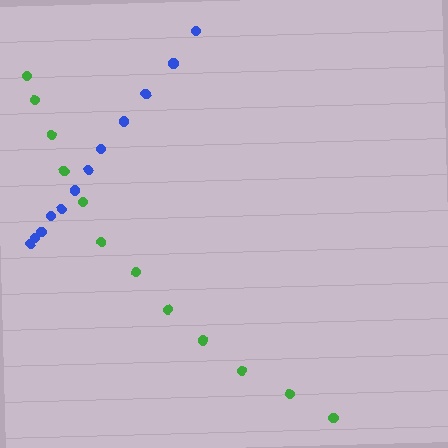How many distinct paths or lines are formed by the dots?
There are 2 distinct paths.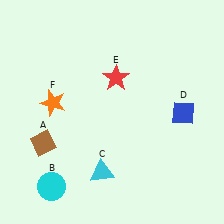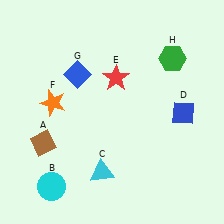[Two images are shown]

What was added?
A blue diamond (G), a green hexagon (H) were added in Image 2.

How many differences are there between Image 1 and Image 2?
There are 2 differences between the two images.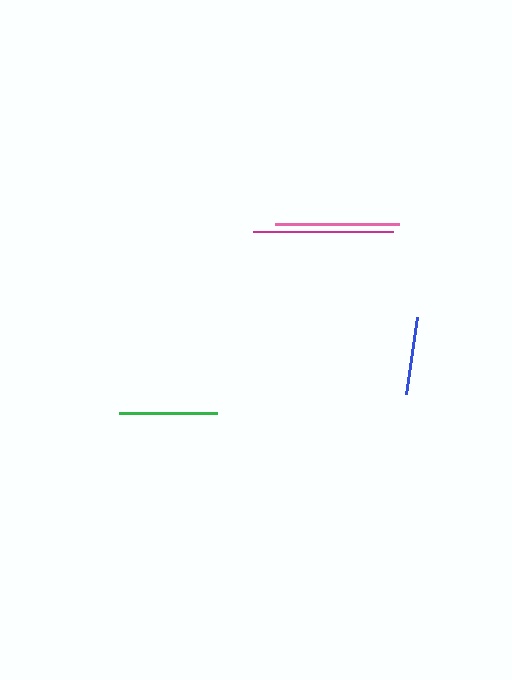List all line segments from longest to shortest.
From longest to shortest: magenta, pink, green, blue.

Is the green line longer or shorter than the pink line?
The pink line is longer than the green line.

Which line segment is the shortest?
The blue line is the shortest at approximately 78 pixels.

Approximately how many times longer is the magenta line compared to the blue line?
The magenta line is approximately 1.8 times the length of the blue line.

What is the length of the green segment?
The green segment is approximately 98 pixels long.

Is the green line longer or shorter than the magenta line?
The magenta line is longer than the green line.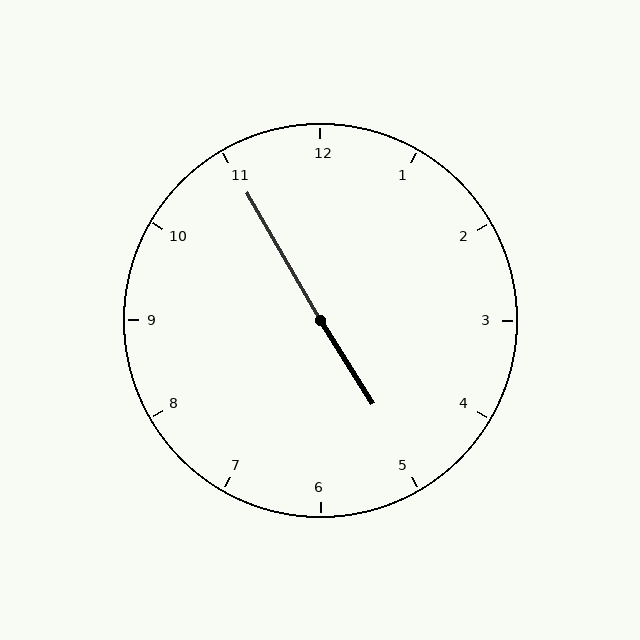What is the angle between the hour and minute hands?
Approximately 178 degrees.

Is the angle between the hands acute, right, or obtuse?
It is obtuse.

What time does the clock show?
4:55.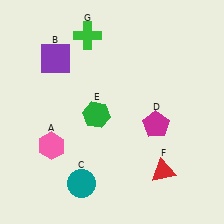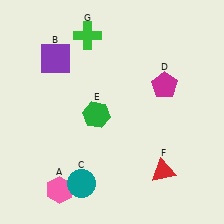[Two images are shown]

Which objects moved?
The objects that moved are: the pink hexagon (A), the magenta pentagon (D).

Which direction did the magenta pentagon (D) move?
The magenta pentagon (D) moved up.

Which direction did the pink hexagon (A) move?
The pink hexagon (A) moved down.